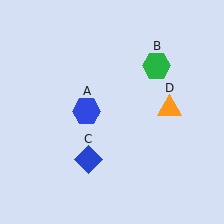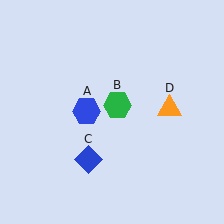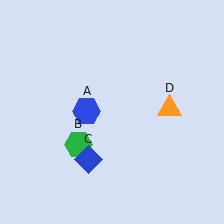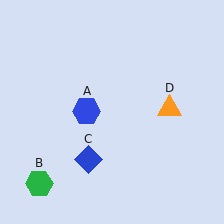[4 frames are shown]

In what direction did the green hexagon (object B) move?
The green hexagon (object B) moved down and to the left.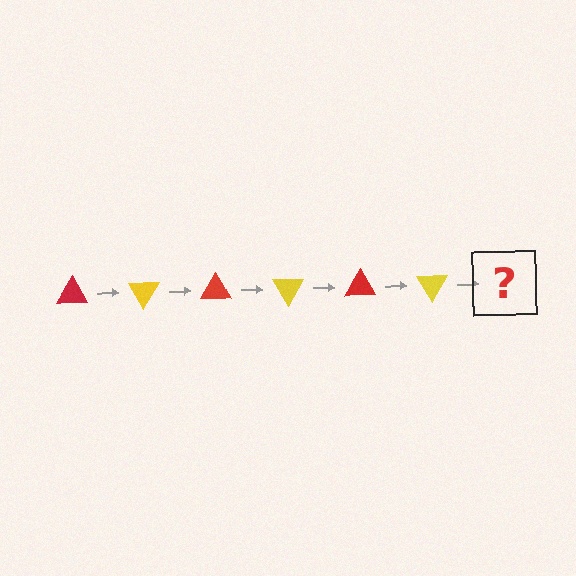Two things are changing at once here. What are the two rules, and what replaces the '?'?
The two rules are that it rotates 60 degrees each step and the color cycles through red and yellow. The '?' should be a red triangle, rotated 360 degrees from the start.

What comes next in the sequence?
The next element should be a red triangle, rotated 360 degrees from the start.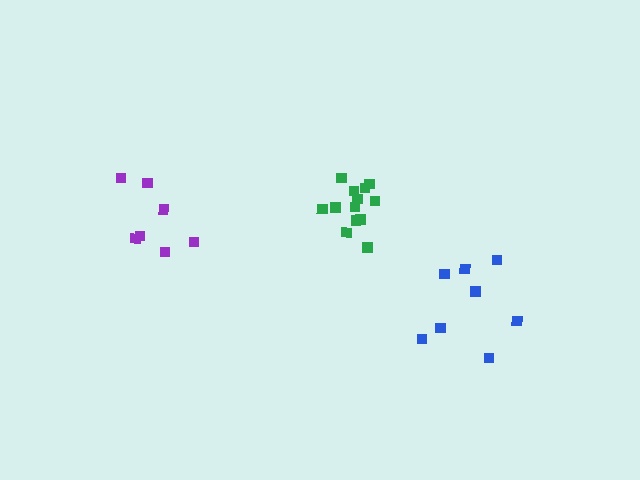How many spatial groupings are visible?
There are 3 spatial groupings.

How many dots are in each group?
Group 1: 13 dots, Group 2: 7 dots, Group 3: 8 dots (28 total).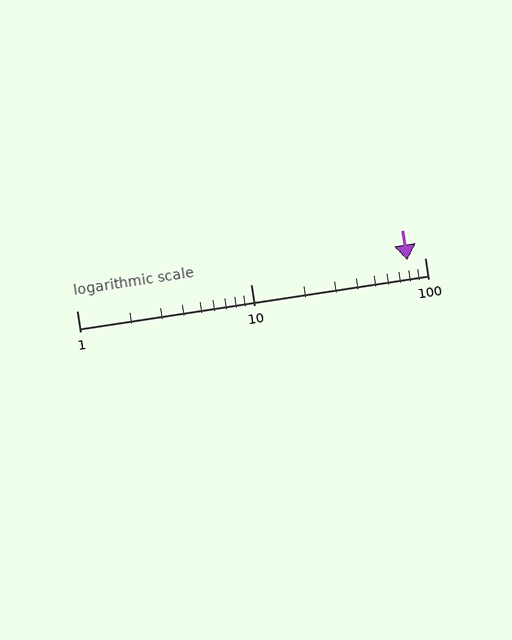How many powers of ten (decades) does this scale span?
The scale spans 2 decades, from 1 to 100.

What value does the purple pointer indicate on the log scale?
The pointer indicates approximately 80.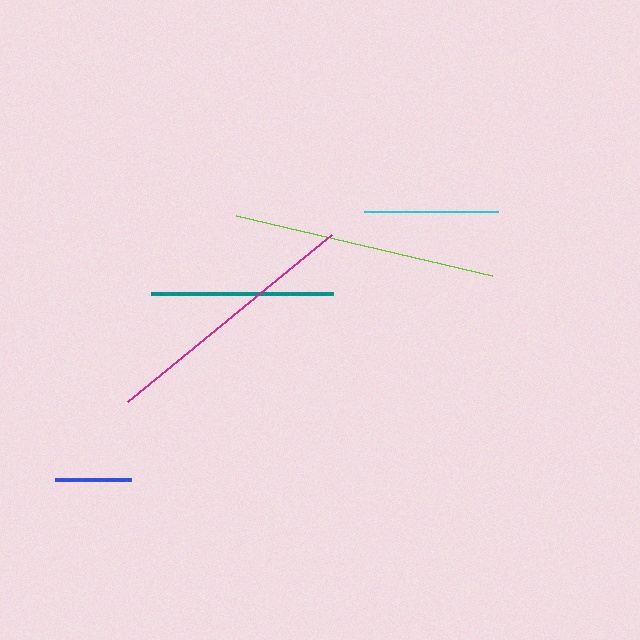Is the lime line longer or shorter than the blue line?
The lime line is longer than the blue line.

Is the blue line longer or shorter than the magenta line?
The magenta line is longer than the blue line.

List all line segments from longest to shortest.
From longest to shortest: magenta, lime, teal, cyan, blue.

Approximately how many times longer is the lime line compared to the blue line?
The lime line is approximately 3.4 times the length of the blue line.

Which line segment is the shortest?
The blue line is the shortest at approximately 77 pixels.